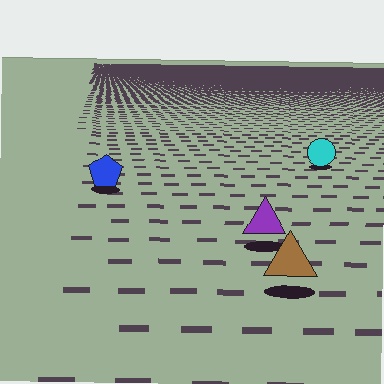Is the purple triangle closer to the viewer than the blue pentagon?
Yes. The purple triangle is closer — you can tell from the texture gradient: the ground texture is coarser near it.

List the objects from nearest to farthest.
From nearest to farthest: the brown triangle, the purple triangle, the blue pentagon, the cyan circle.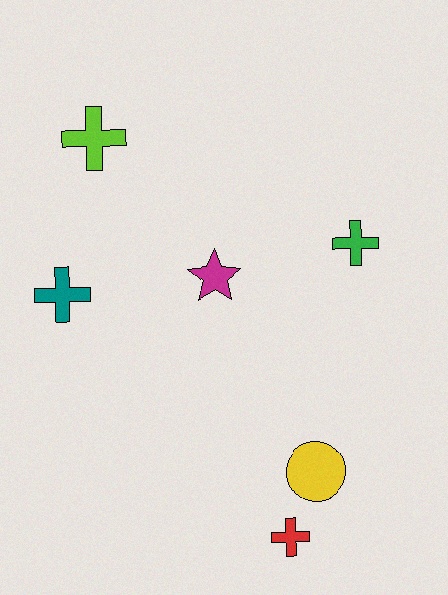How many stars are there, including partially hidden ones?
There is 1 star.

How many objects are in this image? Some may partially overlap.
There are 6 objects.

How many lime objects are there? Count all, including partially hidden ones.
There is 1 lime object.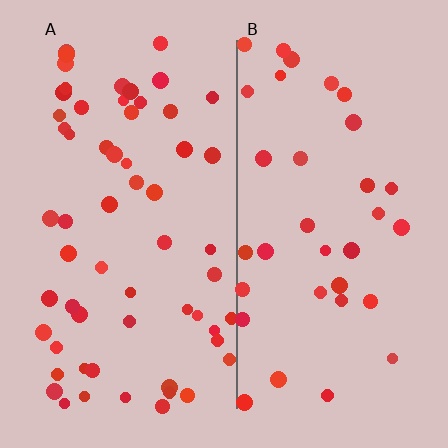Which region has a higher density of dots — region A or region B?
A (the left).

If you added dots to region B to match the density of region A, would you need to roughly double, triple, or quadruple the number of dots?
Approximately double.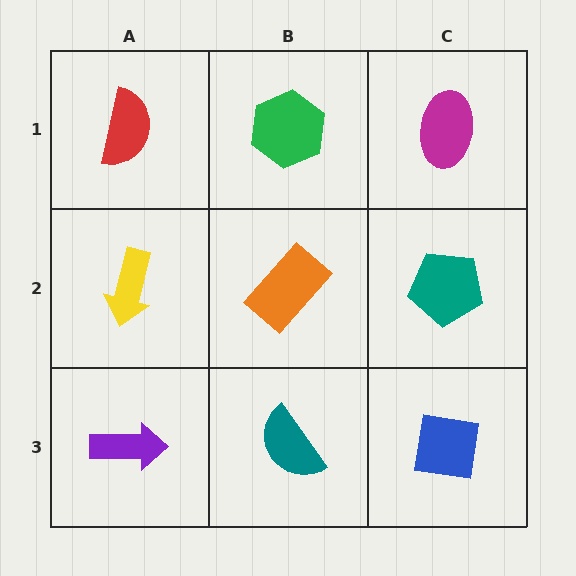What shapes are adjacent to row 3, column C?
A teal pentagon (row 2, column C), a teal semicircle (row 3, column B).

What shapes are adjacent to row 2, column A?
A red semicircle (row 1, column A), a purple arrow (row 3, column A), an orange rectangle (row 2, column B).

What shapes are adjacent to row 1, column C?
A teal pentagon (row 2, column C), a green hexagon (row 1, column B).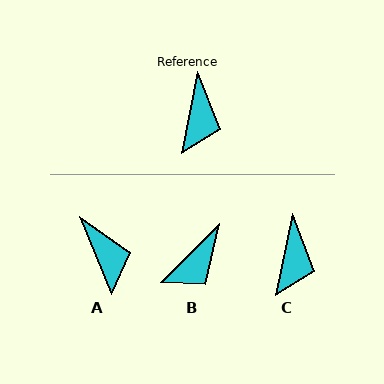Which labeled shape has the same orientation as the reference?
C.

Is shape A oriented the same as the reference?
No, it is off by about 34 degrees.